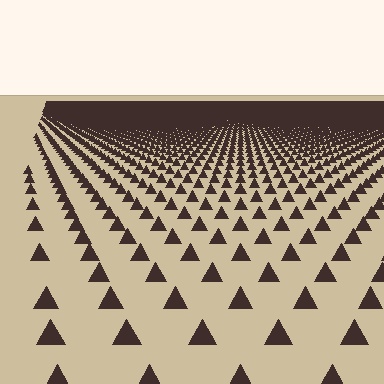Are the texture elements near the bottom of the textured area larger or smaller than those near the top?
Larger. Near the bottom, elements are closer to the viewer and appear at a bigger on-screen size.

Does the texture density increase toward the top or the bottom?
Density increases toward the top.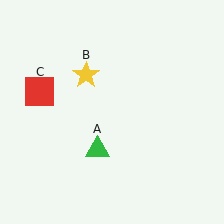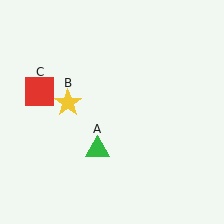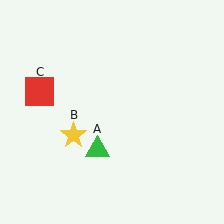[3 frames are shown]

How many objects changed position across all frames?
1 object changed position: yellow star (object B).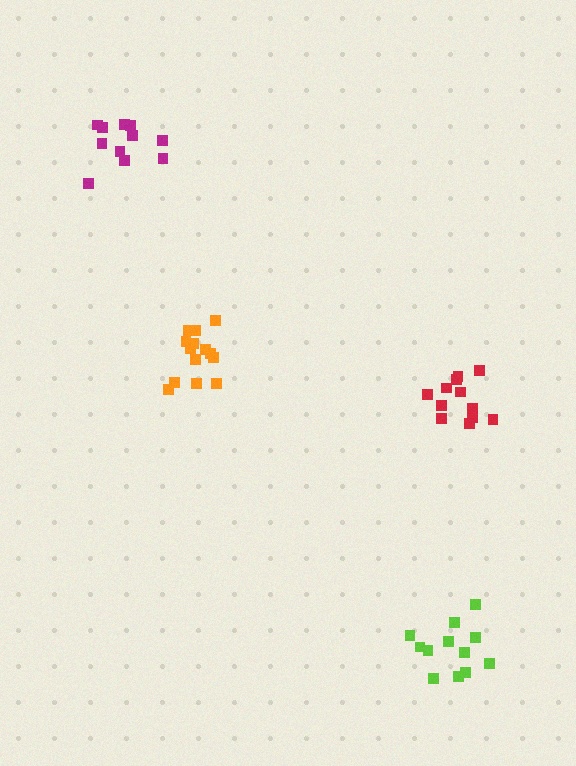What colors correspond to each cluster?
The clusters are colored: red, orange, lime, magenta.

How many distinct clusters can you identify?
There are 4 distinct clusters.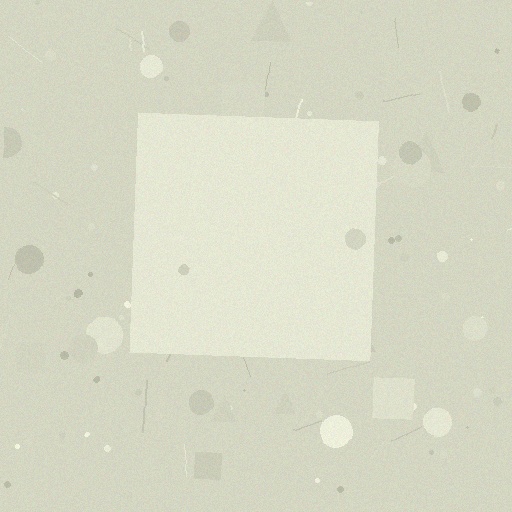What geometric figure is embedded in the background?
A square is embedded in the background.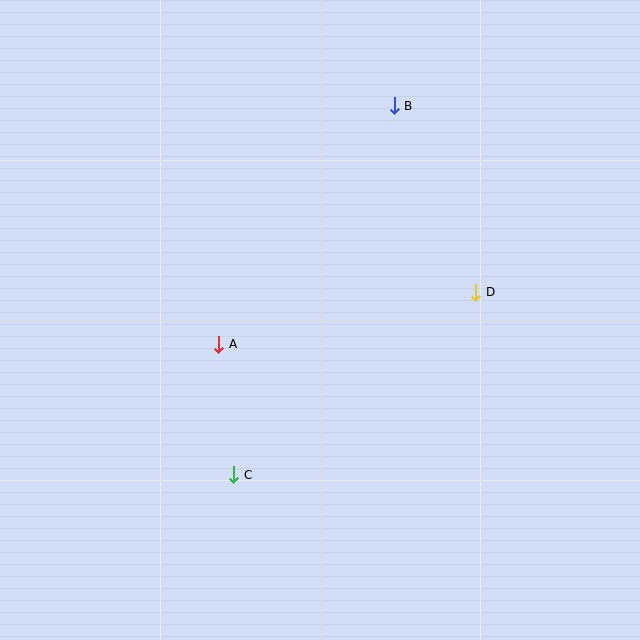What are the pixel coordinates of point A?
Point A is at (219, 344).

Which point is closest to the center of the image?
Point A at (219, 344) is closest to the center.